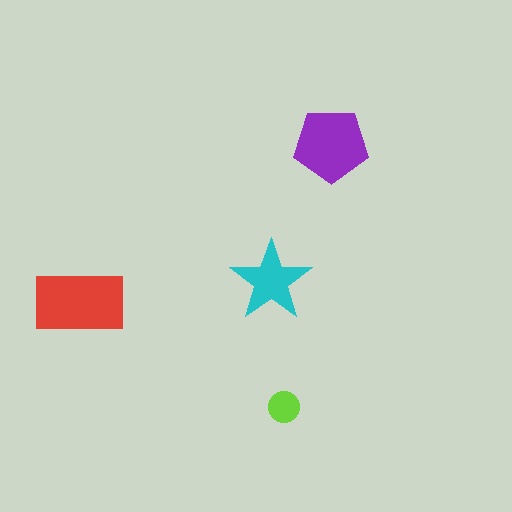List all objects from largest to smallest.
The red rectangle, the purple pentagon, the cyan star, the lime circle.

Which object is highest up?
The purple pentagon is topmost.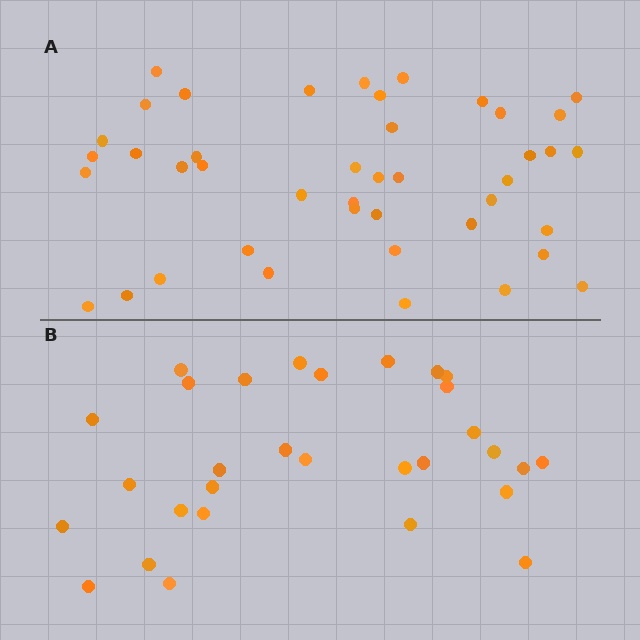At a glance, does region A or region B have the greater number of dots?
Region A (the top region) has more dots.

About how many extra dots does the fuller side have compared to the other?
Region A has approximately 15 more dots than region B.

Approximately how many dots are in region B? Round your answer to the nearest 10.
About 30 dots.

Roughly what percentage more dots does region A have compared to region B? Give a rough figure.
About 45% more.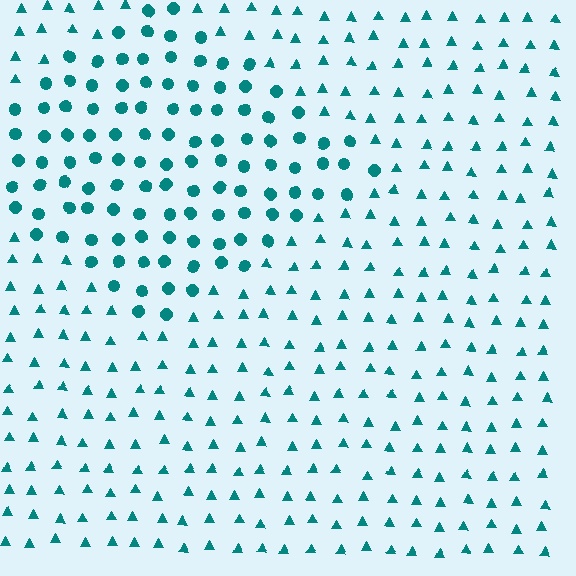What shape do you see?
I see a diamond.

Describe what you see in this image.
The image is filled with small teal elements arranged in a uniform grid. A diamond-shaped region contains circles, while the surrounding area contains triangles. The boundary is defined purely by the change in element shape.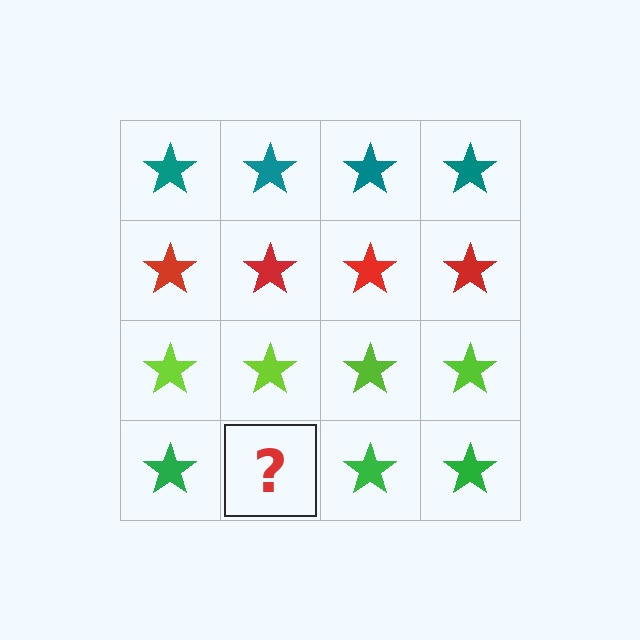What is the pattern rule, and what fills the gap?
The rule is that each row has a consistent color. The gap should be filled with a green star.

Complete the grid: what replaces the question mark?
The question mark should be replaced with a green star.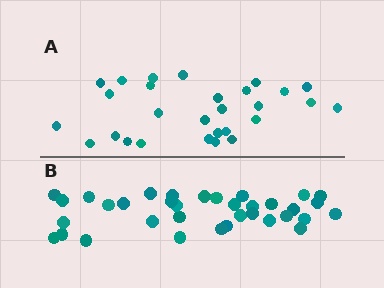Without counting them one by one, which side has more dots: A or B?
Region B (the bottom region) has more dots.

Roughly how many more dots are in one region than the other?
Region B has roughly 8 or so more dots than region A.